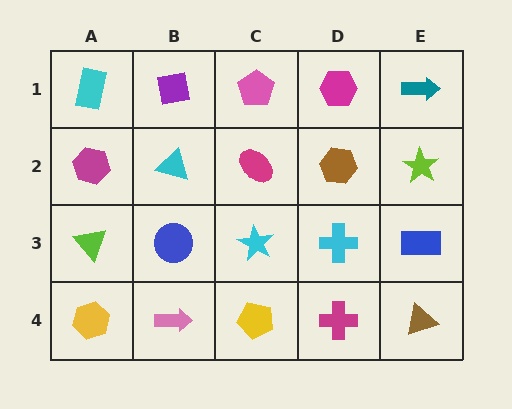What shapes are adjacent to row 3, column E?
A lime star (row 2, column E), a brown triangle (row 4, column E), a cyan cross (row 3, column D).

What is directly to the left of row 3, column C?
A blue circle.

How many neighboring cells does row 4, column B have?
3.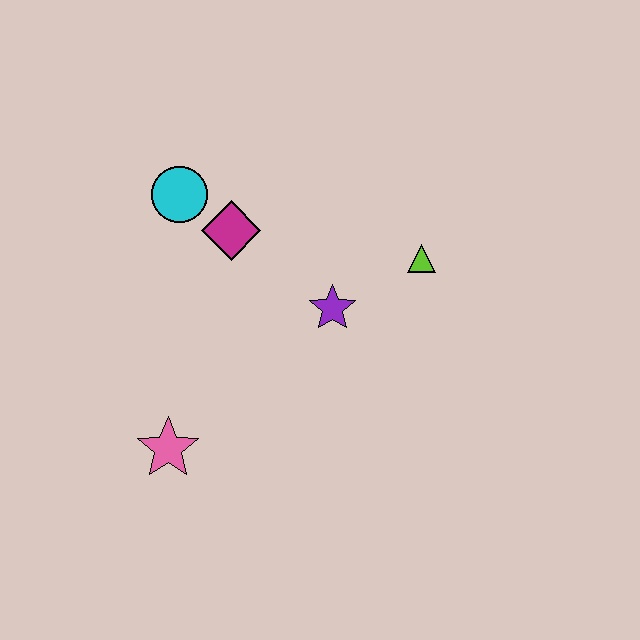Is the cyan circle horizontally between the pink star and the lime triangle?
Yes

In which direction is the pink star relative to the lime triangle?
The pink star is to the left of the lime triangle.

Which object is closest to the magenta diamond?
The cyan circle is closest to the magenta diamond.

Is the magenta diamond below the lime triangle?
No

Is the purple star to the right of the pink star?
Yes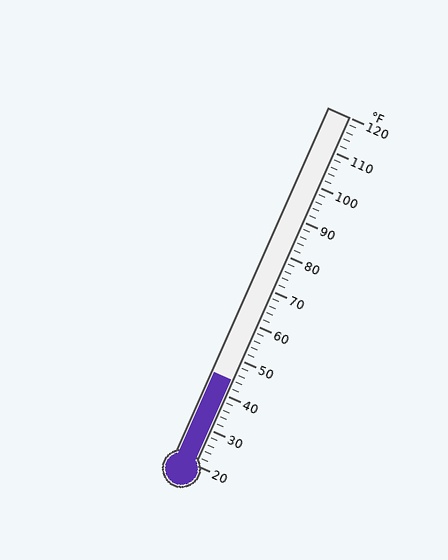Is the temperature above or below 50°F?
The temperature is below 50°F.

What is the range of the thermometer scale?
The thermometer scale ranges from 20°F to 120°F.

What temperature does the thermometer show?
The thermometer shows approximately 44°F.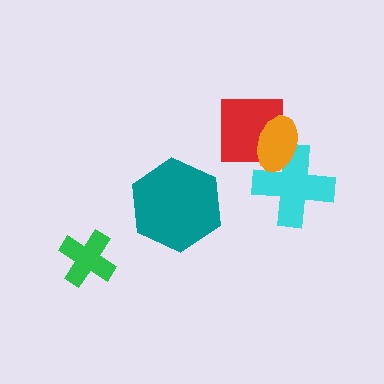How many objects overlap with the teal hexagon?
0 objects overlap with the teal hexagon.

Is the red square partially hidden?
Yes, it is partially covered by another shape.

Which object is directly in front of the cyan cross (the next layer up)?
The red square is directly in front of the cyan cross.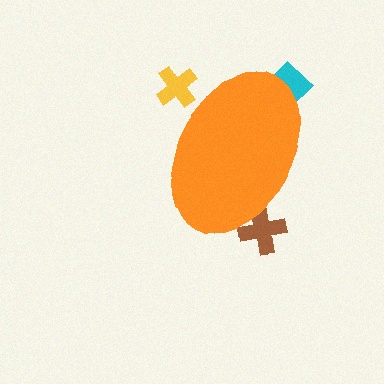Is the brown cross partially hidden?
Yes, the brown cross is partially hidden behind the orange ellipse.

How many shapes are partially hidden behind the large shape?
3 shapes are partially hidden.